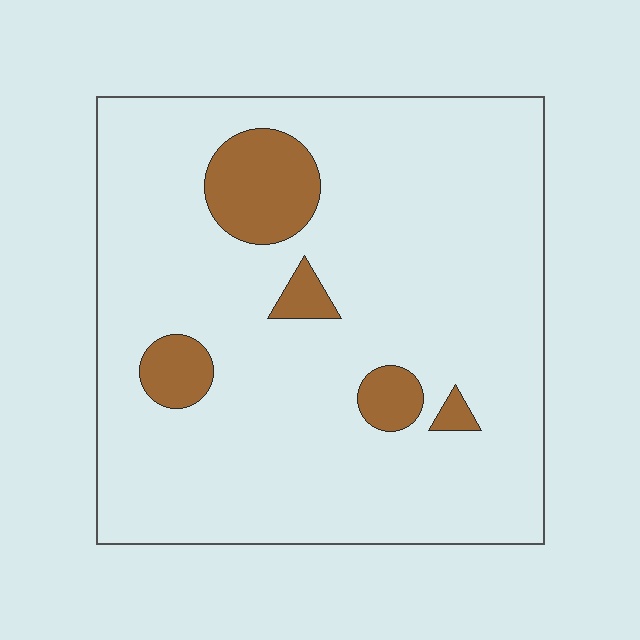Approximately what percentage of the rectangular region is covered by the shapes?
Approximately 10%.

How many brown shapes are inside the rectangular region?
5.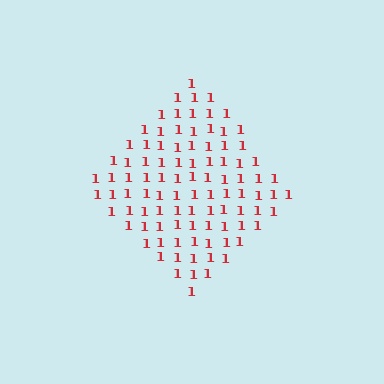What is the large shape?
The large shape is a diamond.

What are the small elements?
The small elements are digit 1's.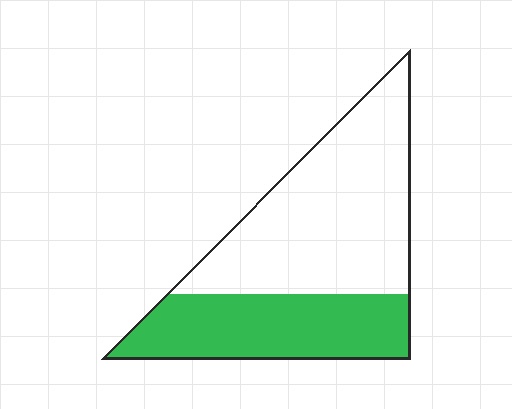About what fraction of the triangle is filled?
About three eighths (3/8).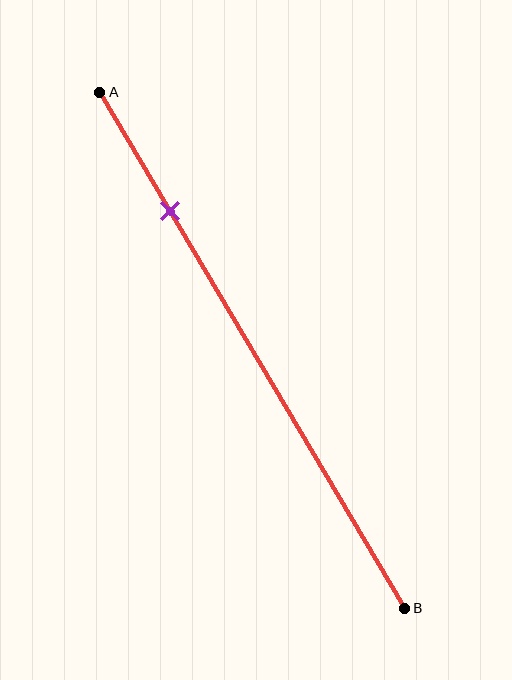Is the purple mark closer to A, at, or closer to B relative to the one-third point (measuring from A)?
The purple mark is closer to point A than the one-third point of segment AB.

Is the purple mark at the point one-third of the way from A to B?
No, the mark is at about 25% from A, not at the 33% one-third point.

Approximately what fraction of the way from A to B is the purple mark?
The purple mark is approximately 25% of the way from A to B.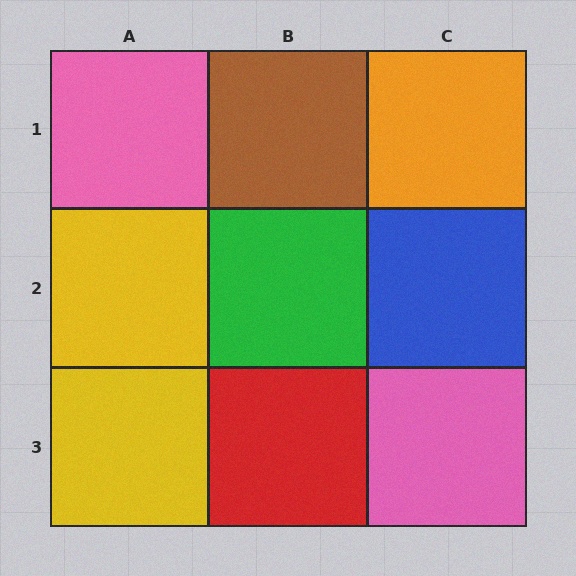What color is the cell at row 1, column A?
Pink.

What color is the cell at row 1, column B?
Brown.